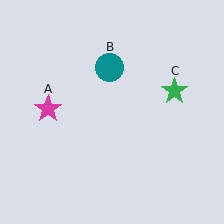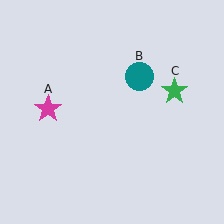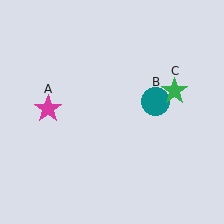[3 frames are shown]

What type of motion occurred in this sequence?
The teal circle (object B) rotated clockwise around the center of the scene.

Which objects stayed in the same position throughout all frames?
Magenta star (object A) and green star (object C) remained stationary.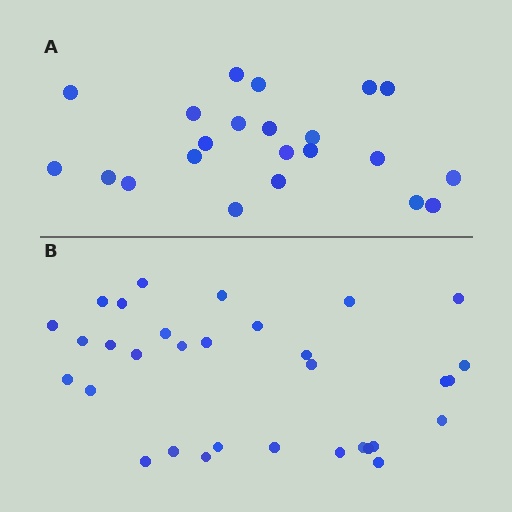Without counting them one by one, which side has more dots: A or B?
Region B (the bottom region) has more dots.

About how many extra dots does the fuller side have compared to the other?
Region B has roughly 10 or so more dots than region A.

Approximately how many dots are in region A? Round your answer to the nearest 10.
About 20 dots. (The exact count is 22, which rounds to 20.)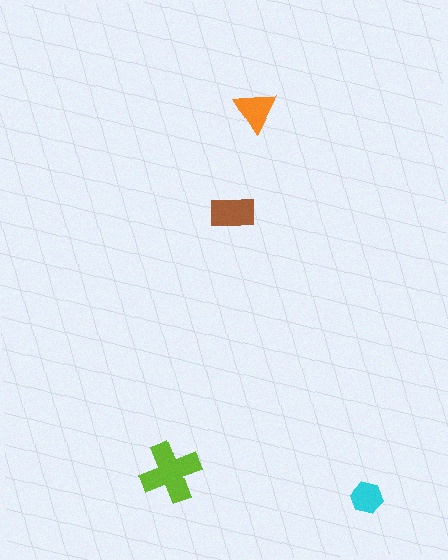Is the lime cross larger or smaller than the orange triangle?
Larger.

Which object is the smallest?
The cyan hexagon.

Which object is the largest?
The lime cross.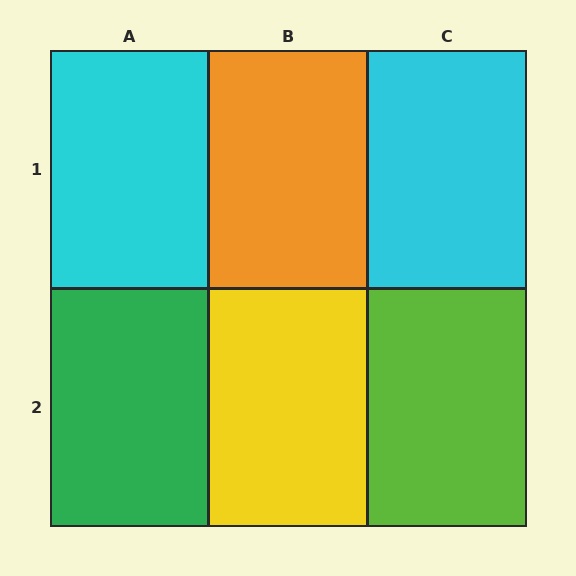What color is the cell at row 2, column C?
Lime.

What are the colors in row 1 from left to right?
Cyan, orange, cyan.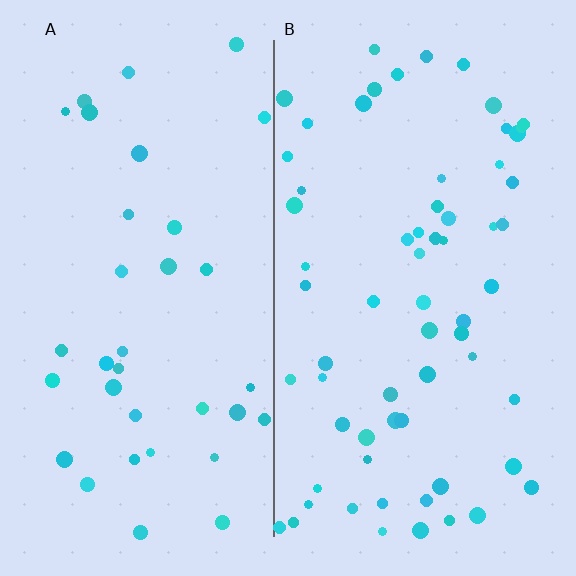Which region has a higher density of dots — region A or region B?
B (the right).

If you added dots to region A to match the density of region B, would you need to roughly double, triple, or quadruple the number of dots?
Approximately double.